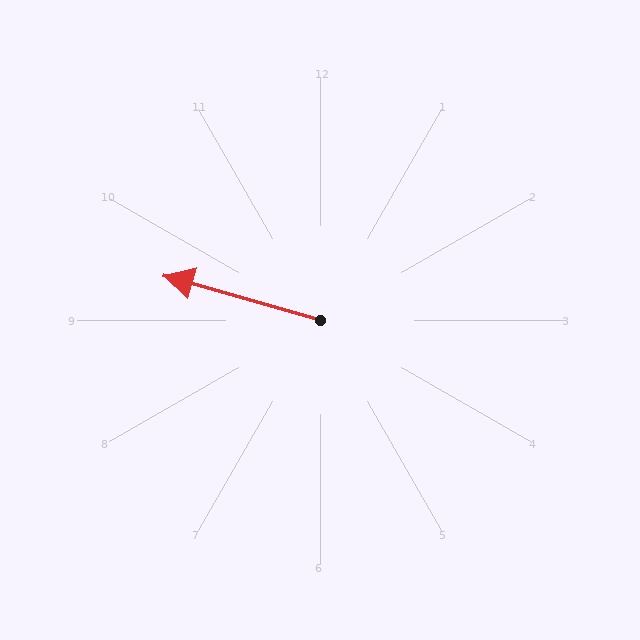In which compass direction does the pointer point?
West.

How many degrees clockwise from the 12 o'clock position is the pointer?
Approximately 286 degrees.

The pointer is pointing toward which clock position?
Roughly 10 o'clock.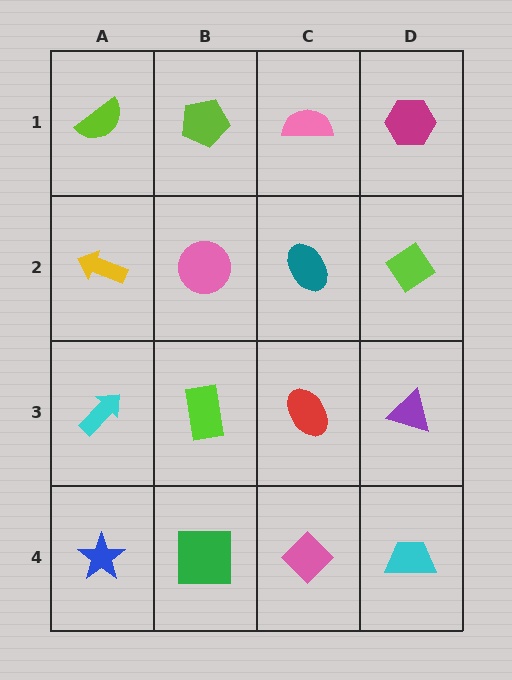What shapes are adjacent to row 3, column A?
A yellow arrow (row 2, column A), a blue star (row 4, column A), a lime rectangle (row 3, column B).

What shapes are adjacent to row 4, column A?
A cyan arrow (row 3, column A), a green square (row 4, column B).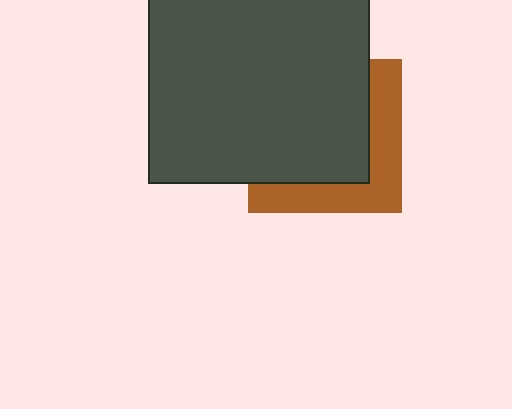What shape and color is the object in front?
The object in front is a dark gray square.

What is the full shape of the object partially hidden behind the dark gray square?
The partially hidden object is a brown square.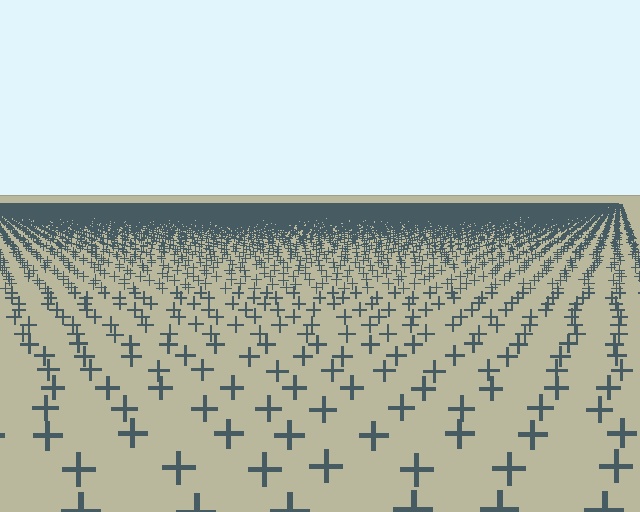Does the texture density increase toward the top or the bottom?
Density increases toward the top.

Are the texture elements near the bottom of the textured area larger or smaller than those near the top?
Larger. Near the bottom, elements are closer to the viewer and appear at a bigger on-screen size.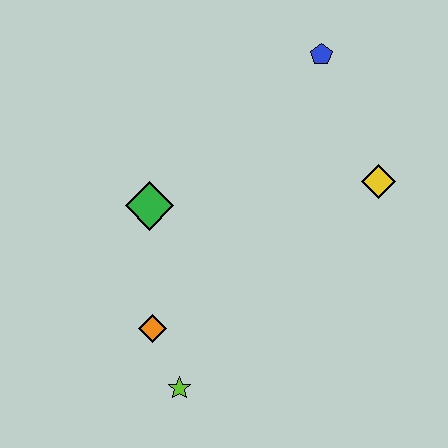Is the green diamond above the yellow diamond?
No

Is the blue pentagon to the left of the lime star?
No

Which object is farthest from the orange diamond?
The blue pentagon is farthest from the orange diamond.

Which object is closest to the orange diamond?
The lime star is closest to the orange diamond.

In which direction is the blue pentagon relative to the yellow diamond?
The blue pentagon is above the yellow diamond.